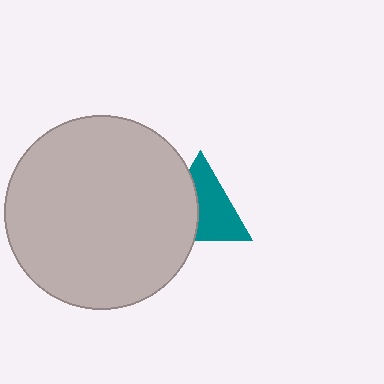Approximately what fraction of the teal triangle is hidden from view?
Roughly 42% of the teal triangle is hidden behind the light gray circle.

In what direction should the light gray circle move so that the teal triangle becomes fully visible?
The light gray circle should move left. That is the shortest direction to clear the overlap and leave the teal triangle fully visible.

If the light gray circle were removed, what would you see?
You would see the complete teal triangle.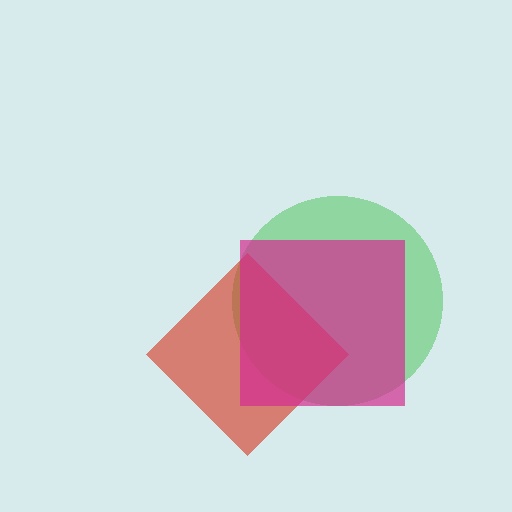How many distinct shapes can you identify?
There are 3 distinct shapes: a green circle, a red diamond, a magenta square.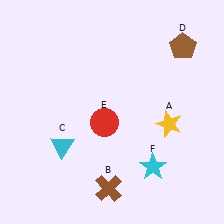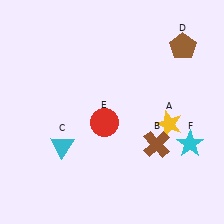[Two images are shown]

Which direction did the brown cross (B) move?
The brown cross (B) moved right.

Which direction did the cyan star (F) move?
The cyan star (F) moved right.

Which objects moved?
The objects that moved are: the brown cross (B), the cyan star (F).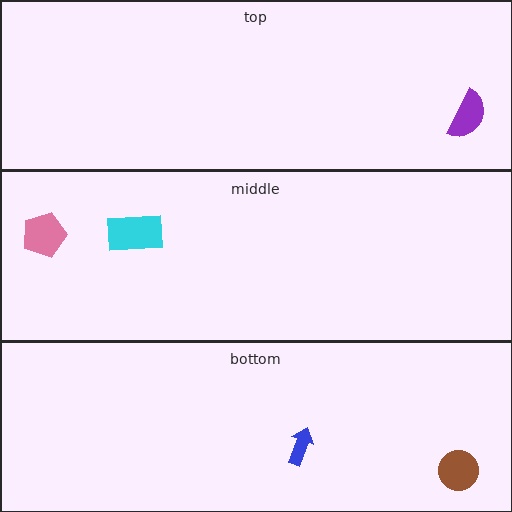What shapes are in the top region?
The purple semicircle.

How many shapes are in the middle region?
2.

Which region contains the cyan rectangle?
The middle region.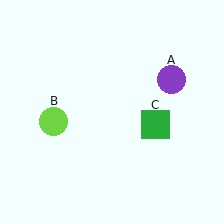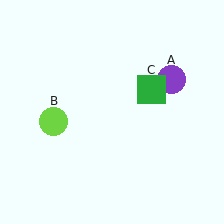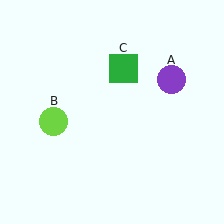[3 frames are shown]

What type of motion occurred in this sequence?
The green square (object C) rotated counterclockwise around the center of the scene.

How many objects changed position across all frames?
1 object changed position: green square (object C).